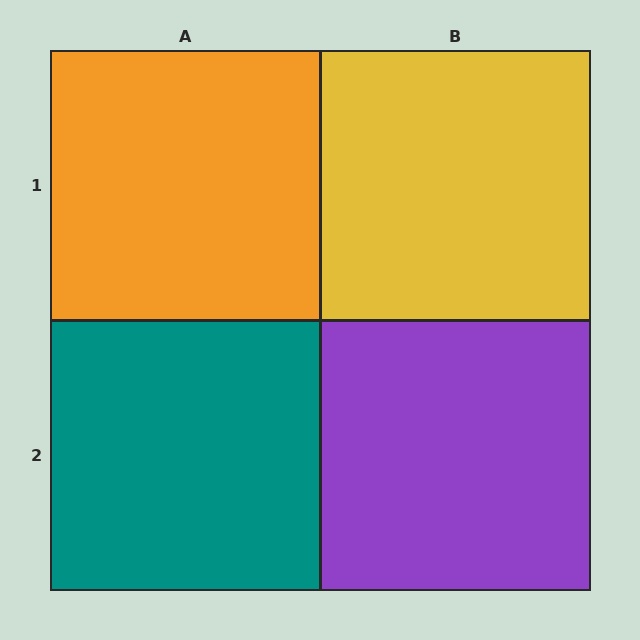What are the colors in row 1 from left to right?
Orange, yellow.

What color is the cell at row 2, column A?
Teal.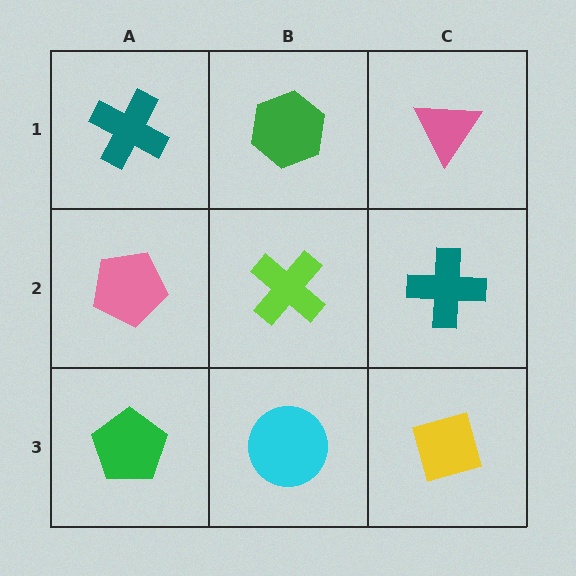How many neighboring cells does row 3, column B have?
3.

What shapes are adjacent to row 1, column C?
A teal cross (row 2, column C), a green hexagon (row 1, column B).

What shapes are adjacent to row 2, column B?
A green hexagon (row 1, column B), a cyan circle (row 3, column B), a pink pentagon (row 2, column A), a teal cross (row 2, column C).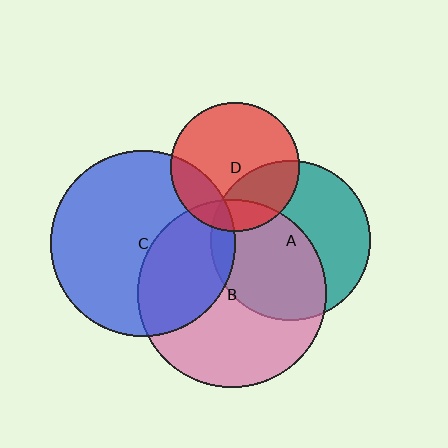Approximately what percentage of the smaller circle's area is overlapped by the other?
Approximately 5%.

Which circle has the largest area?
Circle B (pink).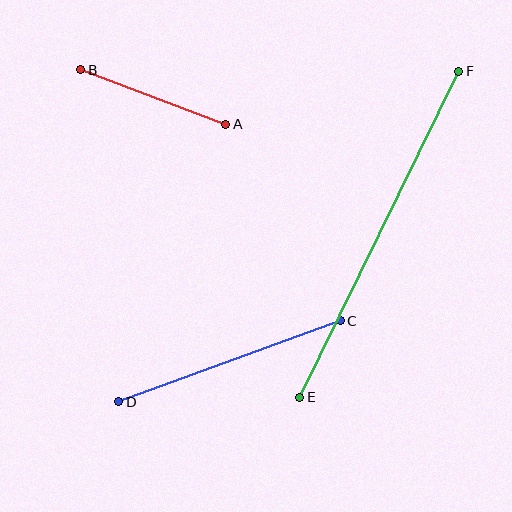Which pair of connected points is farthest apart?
Points E and F are farthest apart.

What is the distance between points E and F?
The distance is approximately 363 pixels.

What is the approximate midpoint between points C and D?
The midpoint is at approximately (230, 361) pixels.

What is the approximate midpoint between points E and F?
The midpoint is at approximately (379, 234) pixels.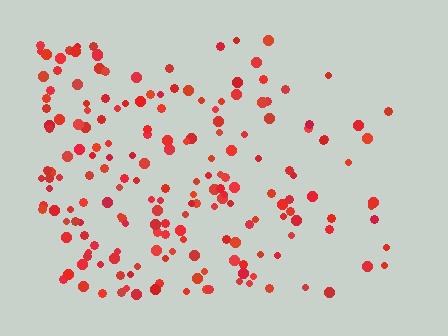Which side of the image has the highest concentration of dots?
The left.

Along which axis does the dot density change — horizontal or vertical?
Horizontal.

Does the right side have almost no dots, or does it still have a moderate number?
Still a moderate number, just noticeably fewer than the left.